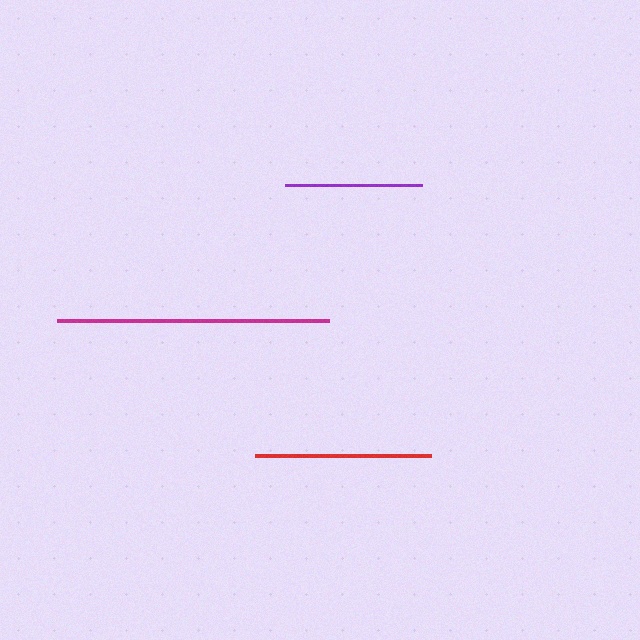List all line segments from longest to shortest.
From longest to shortest: magenta, red, purple.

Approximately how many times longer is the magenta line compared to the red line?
The magenta line is approximately 1.6 times the length of the red line.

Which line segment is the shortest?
The purple line is the shortest at approximately 137 pixels.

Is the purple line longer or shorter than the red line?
The red line is longer than the purple line.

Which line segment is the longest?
The magenta line is the longest at approximately 273 pixels.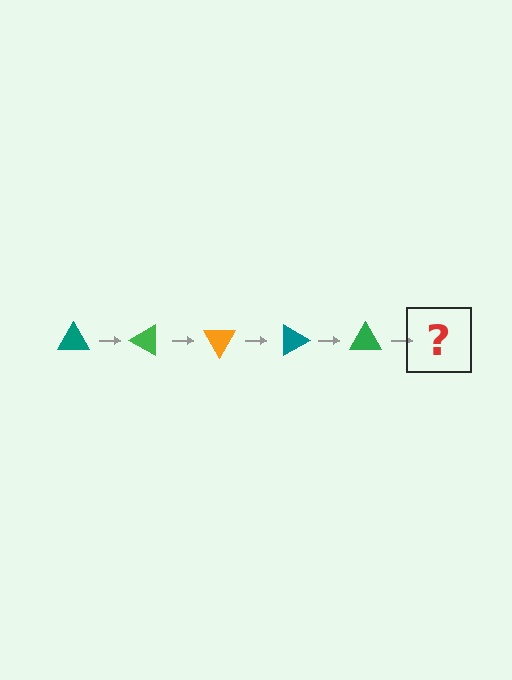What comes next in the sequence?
The next element should be an orange triangle, rotated 150 degrees from the start.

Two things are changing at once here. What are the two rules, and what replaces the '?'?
The two rules are that it rotates 30 degrees each step and the color cycles through teal, green, and orange. The '?' should be an orange triangle, rotated 150 degrees from the start.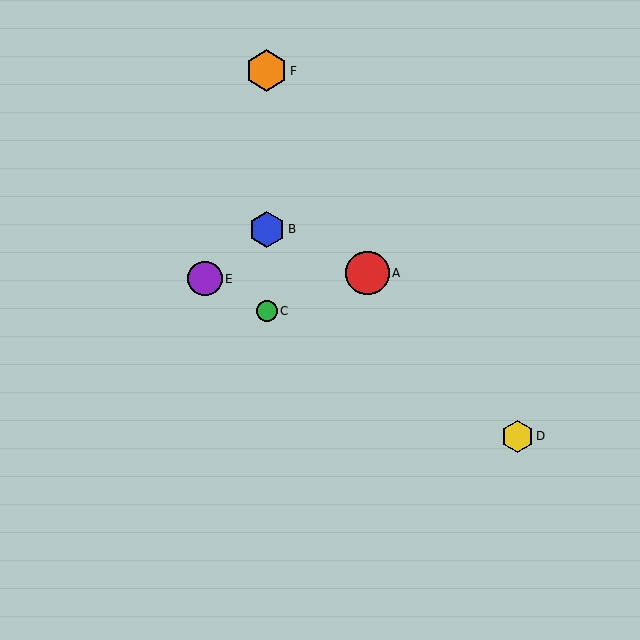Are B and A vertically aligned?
No, B is at x≈267 and A is at x≈367.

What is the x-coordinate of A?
Object A is at x≈367.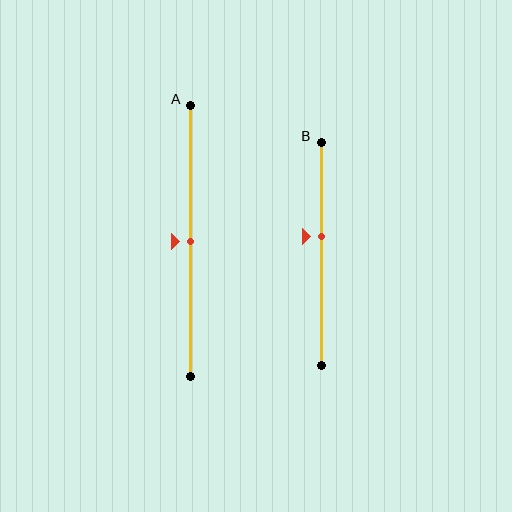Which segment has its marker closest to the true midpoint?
Segment A has its marker closest to the true midpoint.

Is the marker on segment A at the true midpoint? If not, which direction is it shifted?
Yes, the marker on segment A is at the true midpoint.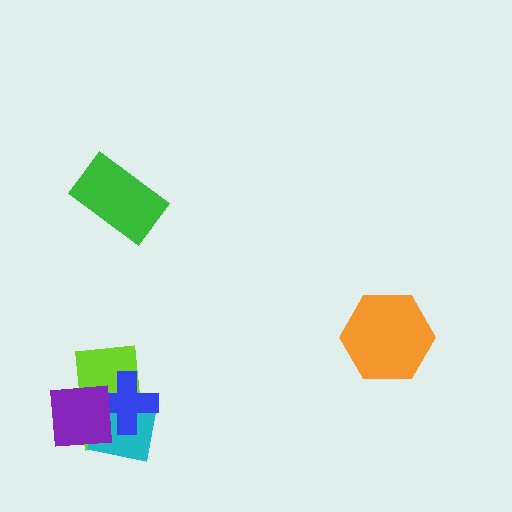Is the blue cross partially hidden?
Yes, it is partially covered by another shape.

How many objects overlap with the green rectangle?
0 objects overlap with the green rectangle.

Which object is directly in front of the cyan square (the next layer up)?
The blue cross is directly in front of the cyan square.